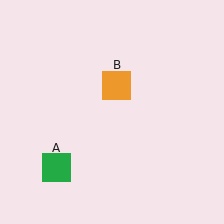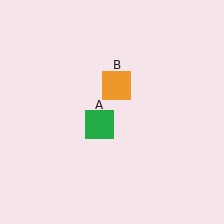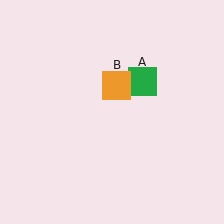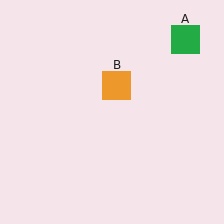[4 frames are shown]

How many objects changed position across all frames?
1 object changed position: green square (object A).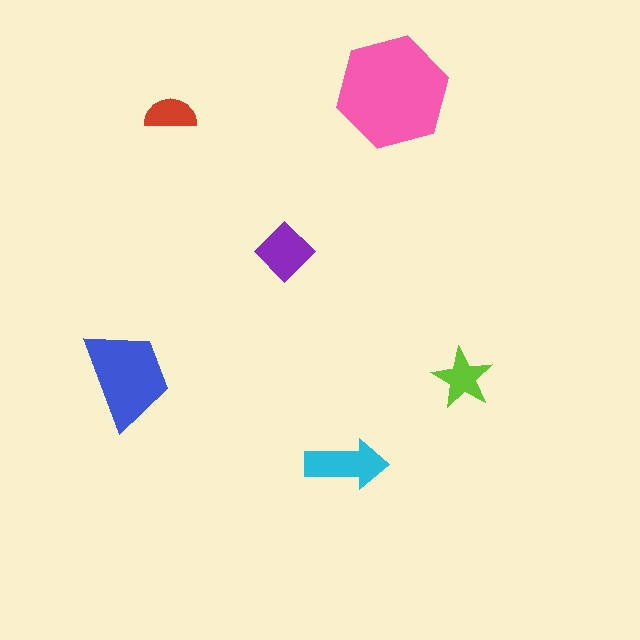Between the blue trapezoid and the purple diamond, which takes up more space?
The blue trapezoid.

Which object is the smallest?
The red semicircle.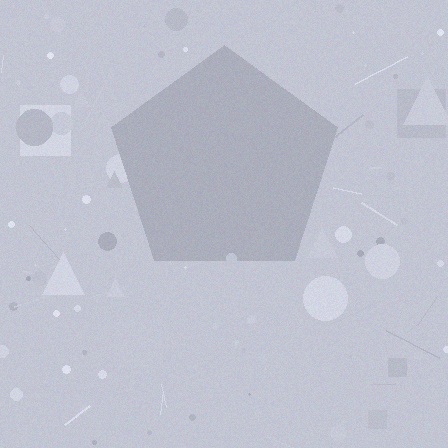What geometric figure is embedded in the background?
A pentagon is embedded in the background.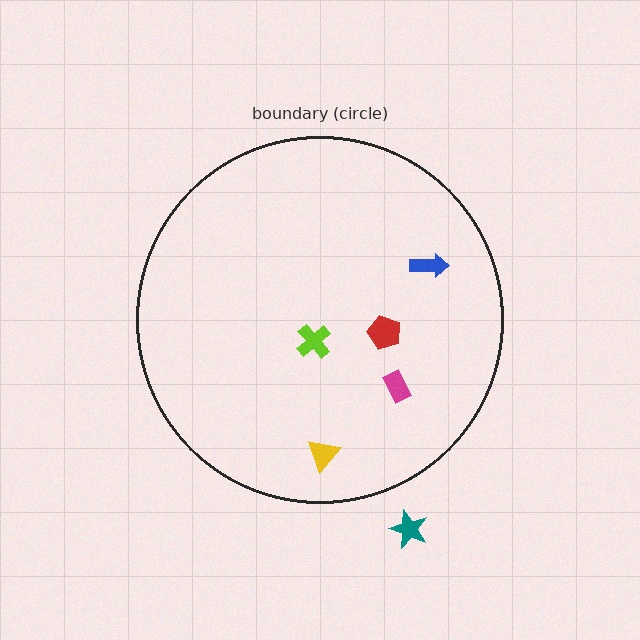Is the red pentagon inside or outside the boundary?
Inside.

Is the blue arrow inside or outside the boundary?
Inside.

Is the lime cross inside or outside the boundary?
Inside.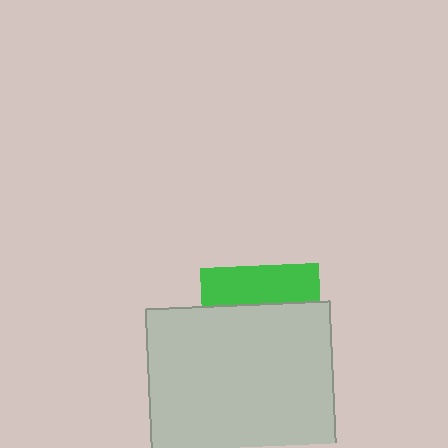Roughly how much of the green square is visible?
A small part of it is visible (roughly 32%).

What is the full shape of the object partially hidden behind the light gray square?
The partially hidden object is a green square.